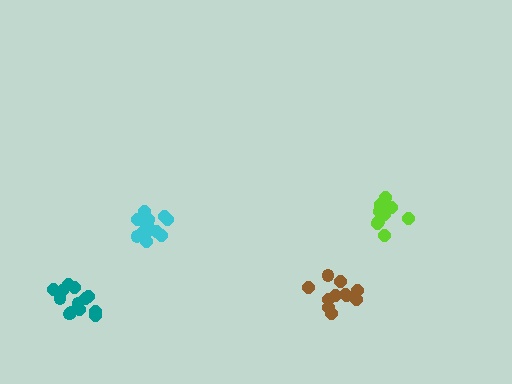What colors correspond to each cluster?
The clusters are colored: brown, lime, cyan, teal.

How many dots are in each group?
Group 1: 11 dots, Group 2: 11 dots, Group 3: 13 dots, Group 4: 13 dots (48 total).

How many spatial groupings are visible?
There are 4 spatial groupings.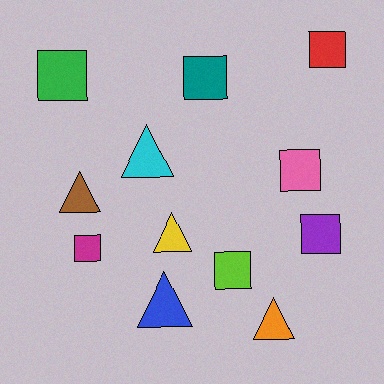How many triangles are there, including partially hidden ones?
There are 5 triangles.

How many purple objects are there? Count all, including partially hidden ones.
There is 1 purple object.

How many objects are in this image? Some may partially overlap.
There are 12 objects.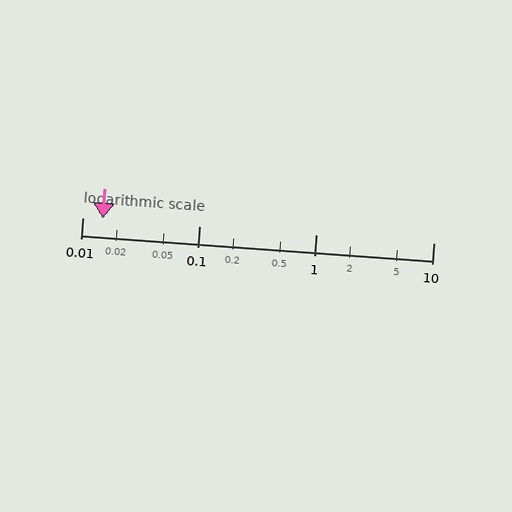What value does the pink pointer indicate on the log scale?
The pointer indicates approximately 0.015.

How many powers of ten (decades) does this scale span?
The scale spans 3 decades, from 0.01 to 10.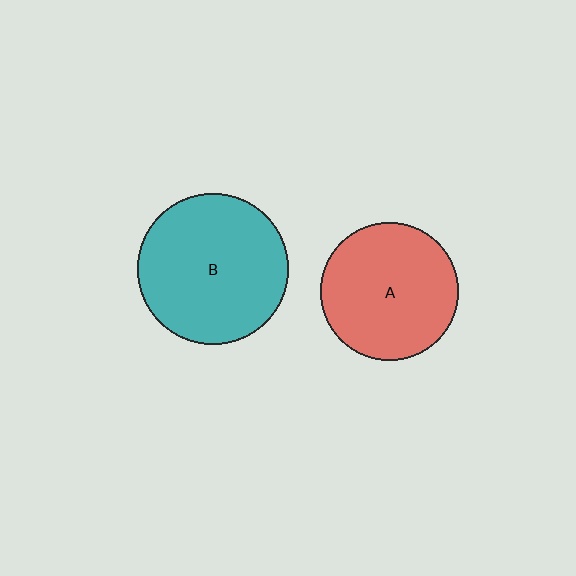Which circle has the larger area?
Circle B (teal).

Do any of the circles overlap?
No, none of the circles overlap.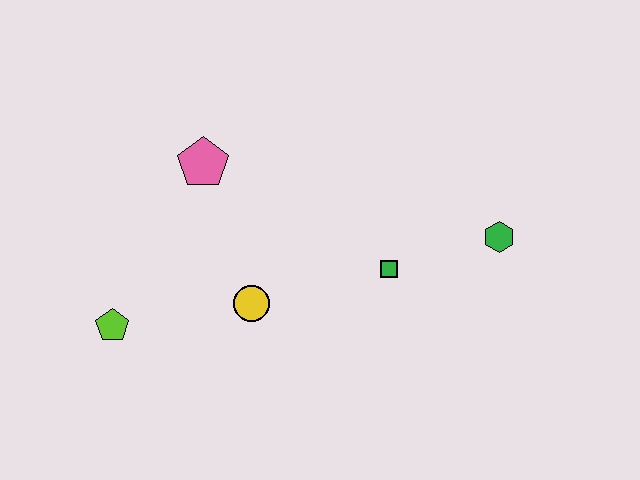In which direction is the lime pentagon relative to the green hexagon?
The lime pentagon is to the left of the green hexagon.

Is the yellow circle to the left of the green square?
Yes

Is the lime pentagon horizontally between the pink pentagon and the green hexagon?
No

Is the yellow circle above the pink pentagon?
No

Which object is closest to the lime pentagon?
The yellow circle is closest to the lime pentagon.